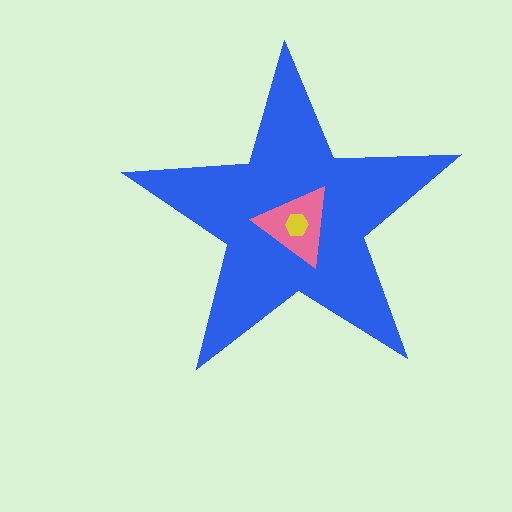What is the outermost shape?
The blue star.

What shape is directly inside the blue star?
The pink triangle.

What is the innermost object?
The yellow hexagon.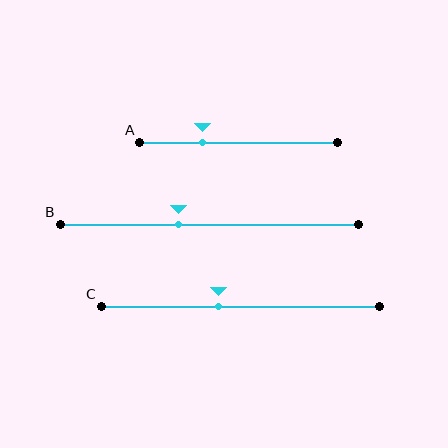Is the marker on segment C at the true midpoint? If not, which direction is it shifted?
No, the marker on segment C is shifted to the left by about 8% of the segment length.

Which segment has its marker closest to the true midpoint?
Segment C has its marker closest to the true midpoint.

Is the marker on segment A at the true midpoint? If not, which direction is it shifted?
No, the marker on segment A is shifted to the left by about 18% of the segment length.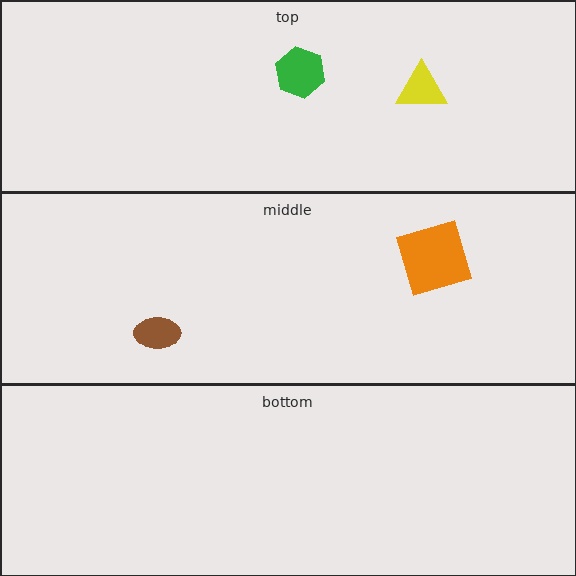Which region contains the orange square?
The middle region.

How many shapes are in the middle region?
2.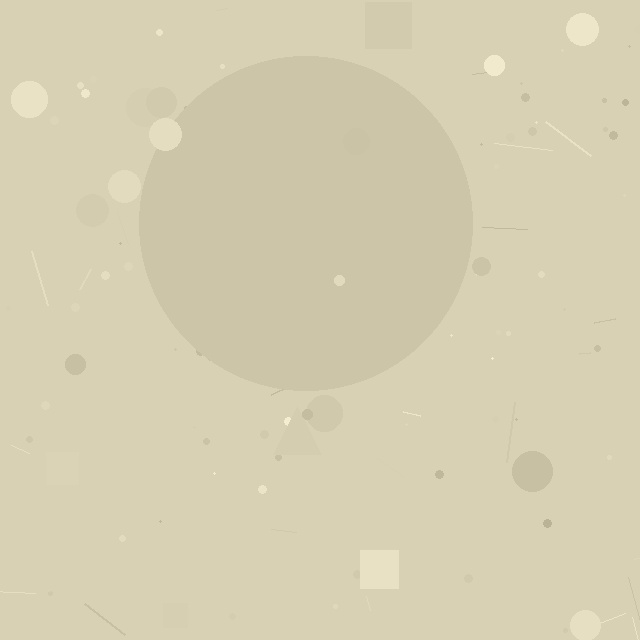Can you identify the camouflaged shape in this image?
The camouflaged shape is a circle.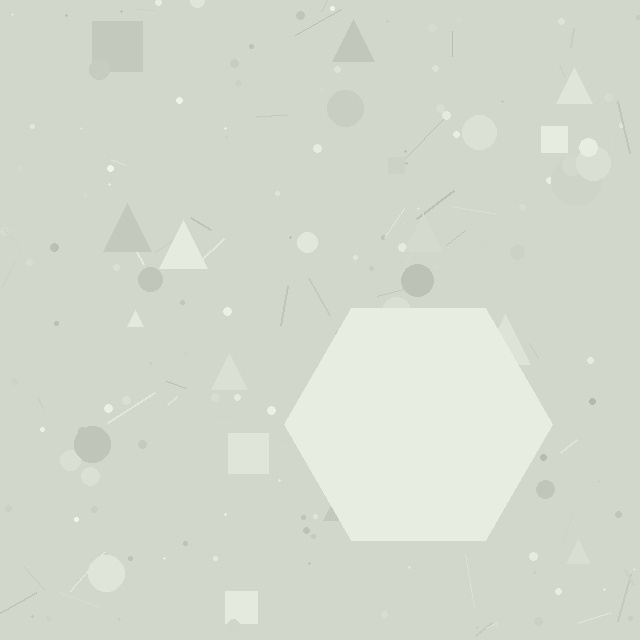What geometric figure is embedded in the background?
A hexagon is embedded in the background.